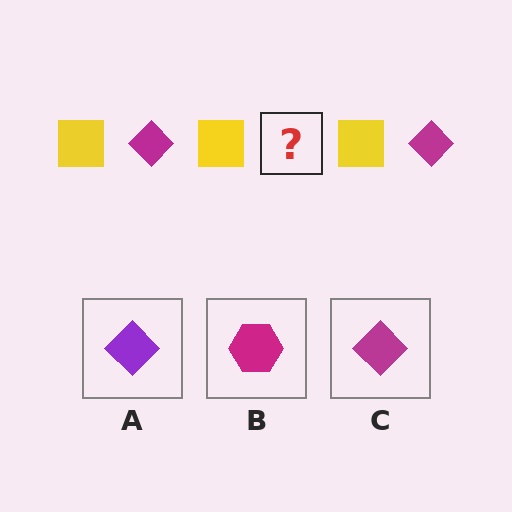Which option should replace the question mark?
Option C.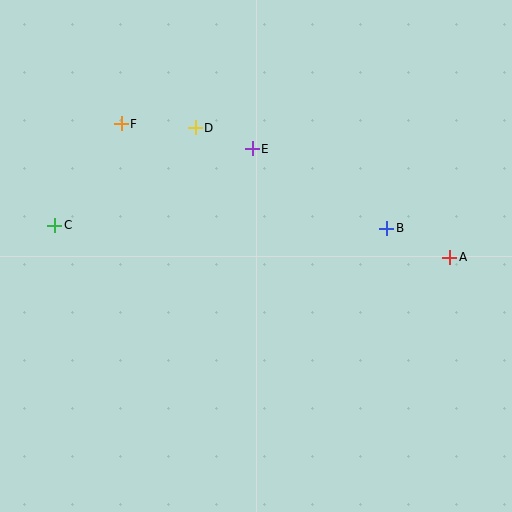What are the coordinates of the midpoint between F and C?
The midpoint between F and C is at (88, 174).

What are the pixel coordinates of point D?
Point D is at (195, 128).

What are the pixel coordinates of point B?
Point B is at (387, 228).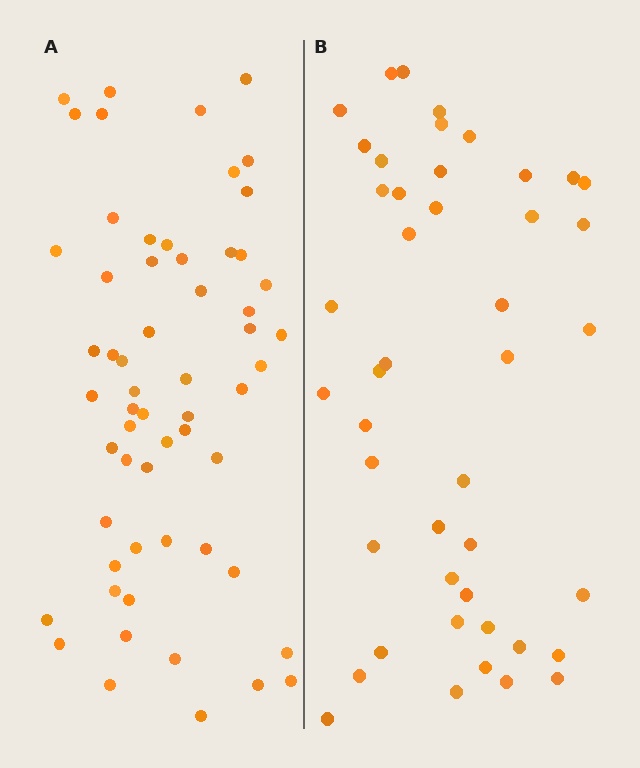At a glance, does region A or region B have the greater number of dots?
Region A (the left region) has more dots.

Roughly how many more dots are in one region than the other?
Region A has approximately 15 more dots than region B.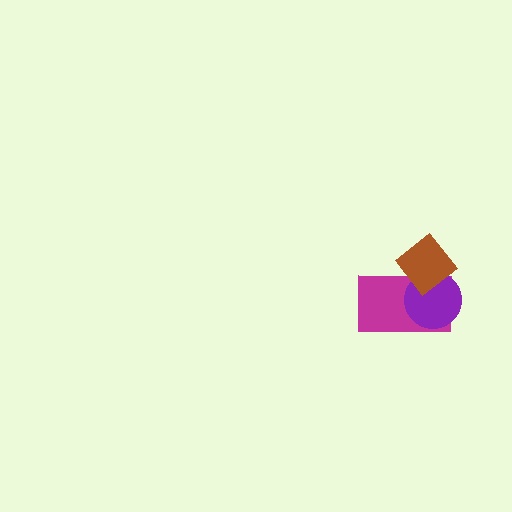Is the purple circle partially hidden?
Yes, it is partially covered by another shape.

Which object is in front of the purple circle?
The brown diamond is in front of the purple circle.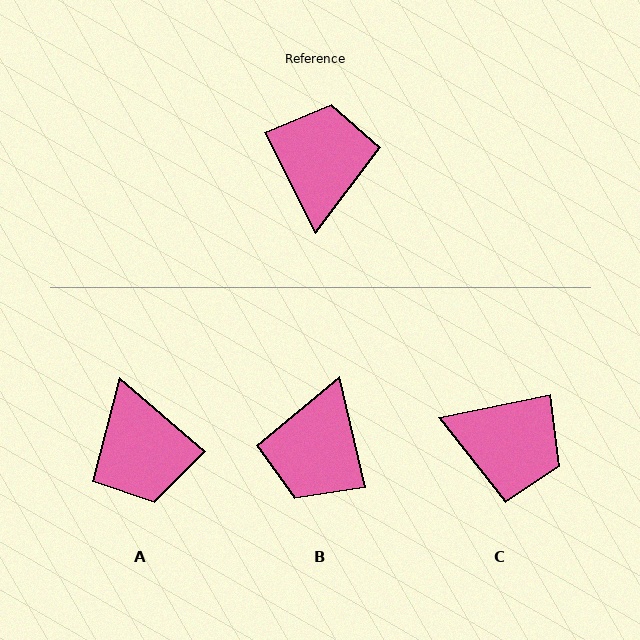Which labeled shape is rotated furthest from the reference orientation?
B, about 167 degrees away.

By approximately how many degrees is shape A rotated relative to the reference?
Approximately 158 degrees clockwise.